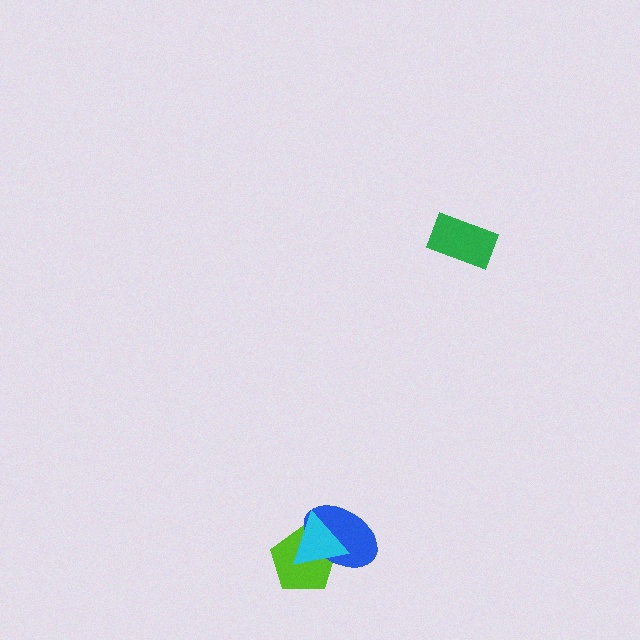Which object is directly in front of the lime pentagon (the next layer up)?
The blue ellipse is directly in front of the lime pentagon.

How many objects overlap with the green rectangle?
0 objects overlap with the green rectangle.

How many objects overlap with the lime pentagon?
2 objects overlap with the lime pentagon.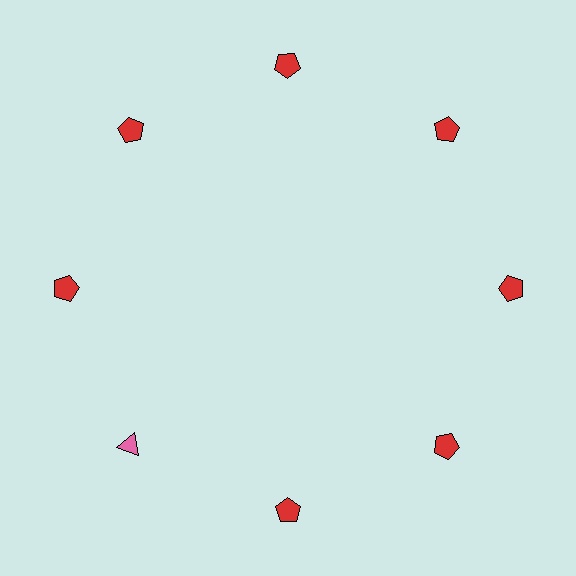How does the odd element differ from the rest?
It differs in both color (pink instead of red) and shape (triangle instead of pentagon).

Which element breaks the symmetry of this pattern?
The pink triangle at roughly the 8 o'clock position breaks the symmetry. All other shapes are red pentagons.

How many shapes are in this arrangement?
There are 8 shapes arranged in a ring pattern.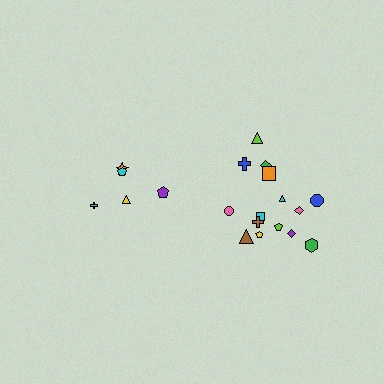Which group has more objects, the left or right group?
The right group.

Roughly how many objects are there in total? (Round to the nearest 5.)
Roughly 20 objects in total.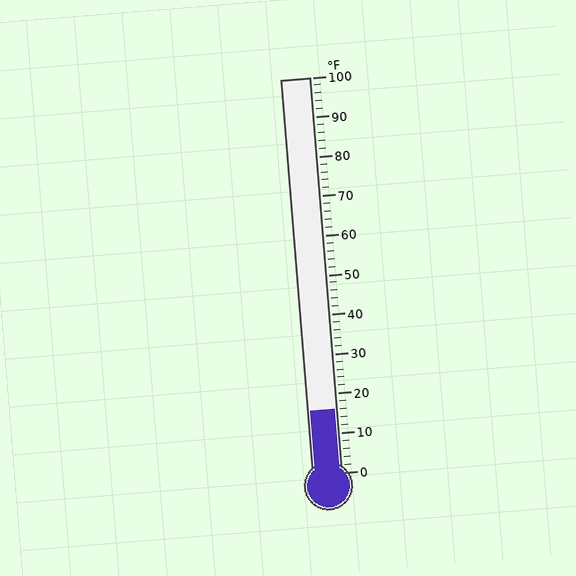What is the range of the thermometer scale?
The thermometer scale ranges from 0°F to 100°F.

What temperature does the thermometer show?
The thermometer shows approximately 16°F.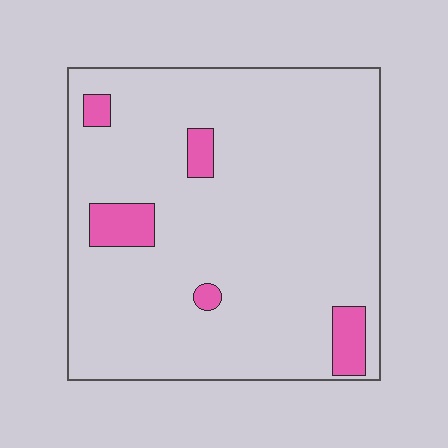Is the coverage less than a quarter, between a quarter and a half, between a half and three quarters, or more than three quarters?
Less than a quarter.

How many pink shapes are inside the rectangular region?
5.